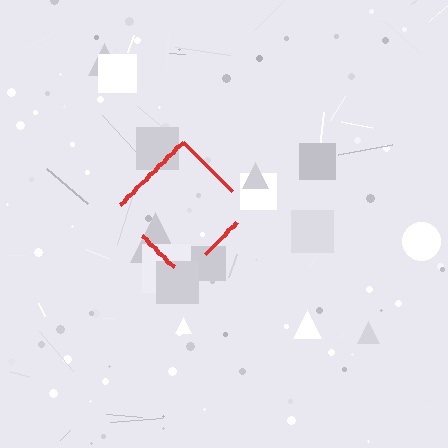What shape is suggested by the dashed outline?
The dashed outline suggests a diamond.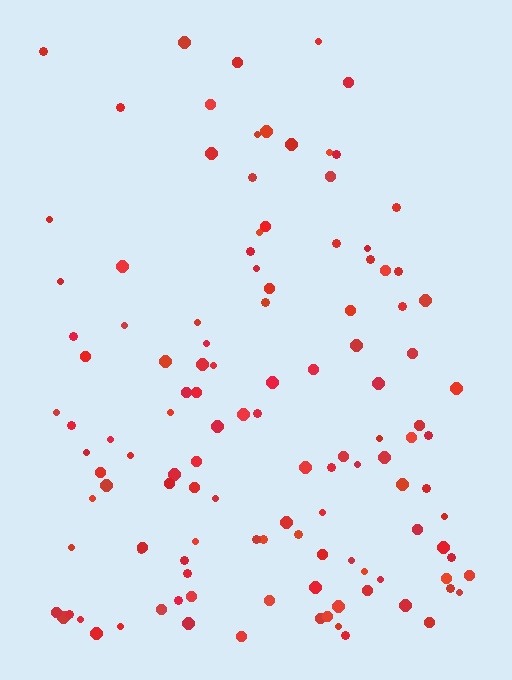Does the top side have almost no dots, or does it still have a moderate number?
Still a moderate number, just noticeably fewer than the bottom.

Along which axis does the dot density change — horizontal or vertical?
Vertical.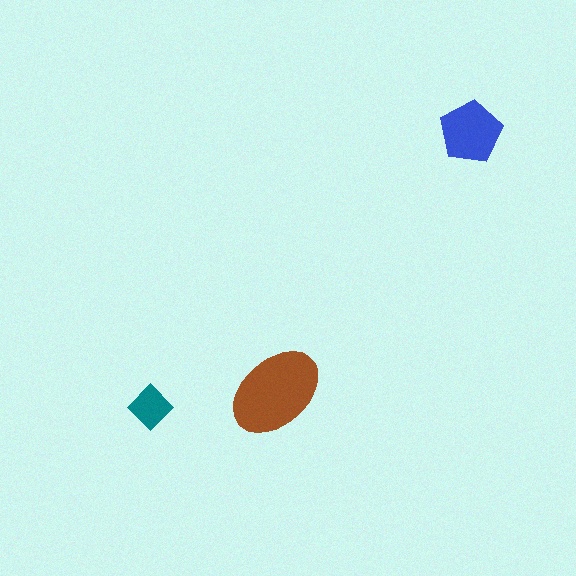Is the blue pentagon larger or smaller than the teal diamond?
Larger.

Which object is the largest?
The brown ellipse.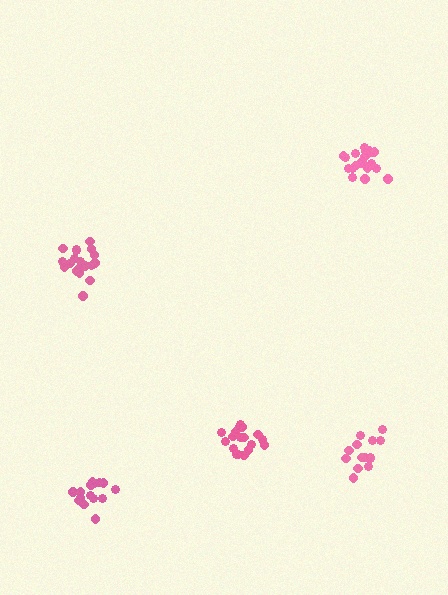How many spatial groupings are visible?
There are 5 spatial groupings.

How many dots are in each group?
Group 1: 15 dots, Group 2: 15 dots, Group 3: 19 dots, Group 4: 18 dots, Group 5: 20 dots (87 total).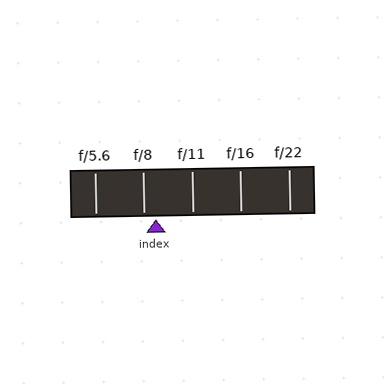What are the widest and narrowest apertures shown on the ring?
The widest aperture shown is f/5.6 and the narrowest is f/22.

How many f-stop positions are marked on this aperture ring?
There are 5 f-stop positions marked.